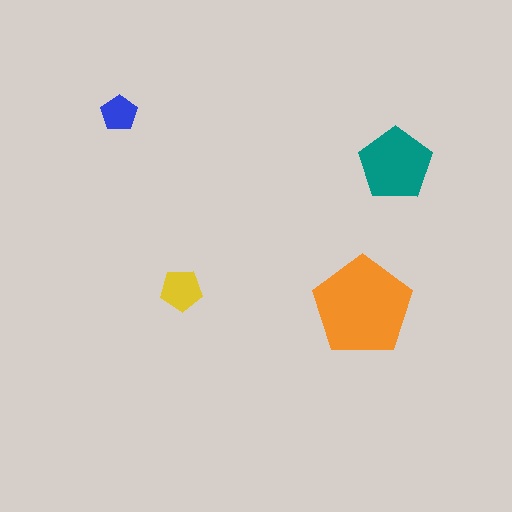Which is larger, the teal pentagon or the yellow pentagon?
The teal one.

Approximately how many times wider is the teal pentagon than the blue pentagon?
About 2 times wider.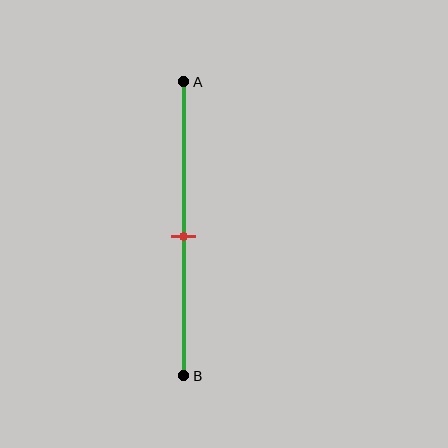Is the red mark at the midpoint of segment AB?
Yes, the mark is approximately at the midpoint.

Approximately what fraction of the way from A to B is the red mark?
The red mark is approximately 50% of the way from A to B.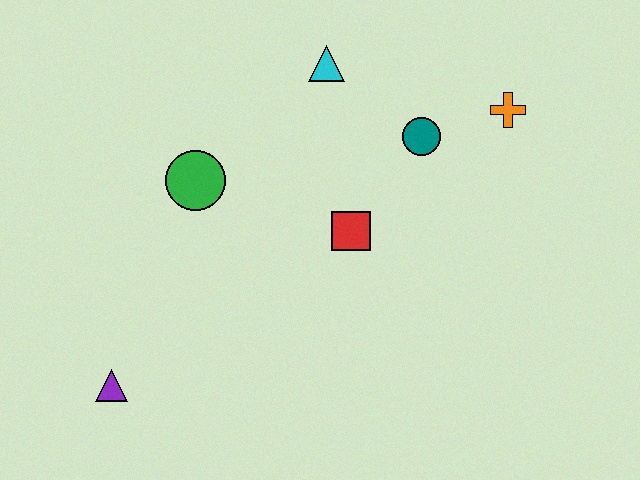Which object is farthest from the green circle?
The orange cross is farthest from the green circle.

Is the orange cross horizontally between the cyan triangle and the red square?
No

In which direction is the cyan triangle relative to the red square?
The cyan triangle is above the red square.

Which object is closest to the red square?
The teal circle is closest to the red square.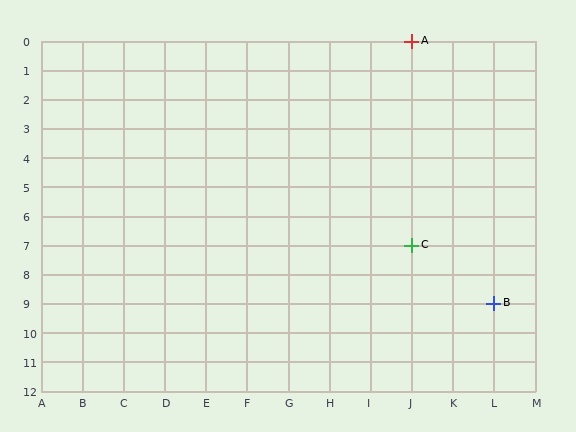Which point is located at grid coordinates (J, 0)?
Point A is at (J, 0).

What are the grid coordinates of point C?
Point C is at grid coordinates (J, 7).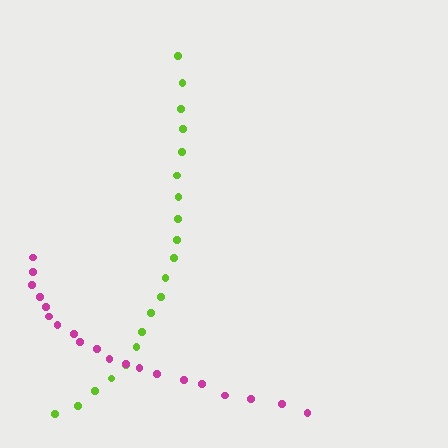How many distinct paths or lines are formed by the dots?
There are 2 distinct paths.